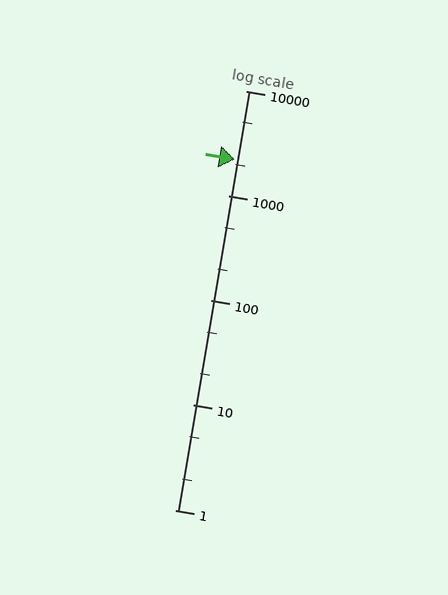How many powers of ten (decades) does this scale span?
The scale spans 4 decades, from 1 to 10000.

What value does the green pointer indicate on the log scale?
The pointer indicates approximately 2200.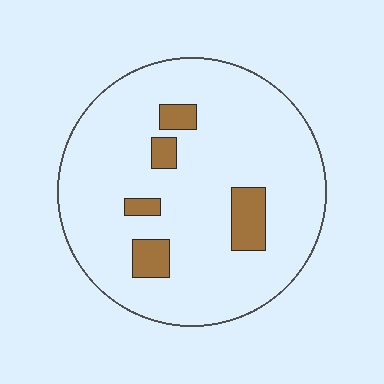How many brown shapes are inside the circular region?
5.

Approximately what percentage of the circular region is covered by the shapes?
Approximately 10%.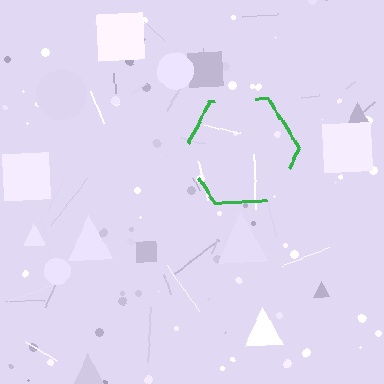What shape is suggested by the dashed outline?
The dashed outline suggests a hexagon.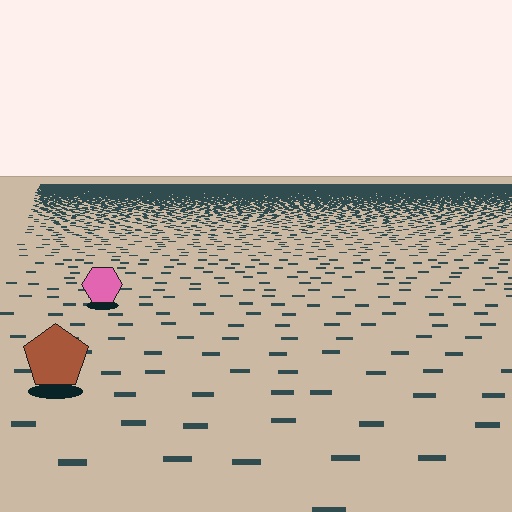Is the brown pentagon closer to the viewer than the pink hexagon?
Yes. The brown pentagon is closer — you can tell from the texture gradient: the ground texture is coarser near it.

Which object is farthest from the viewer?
The pink hexagon is farthest from the viewer. It appears smaller and the ground texture around it is denser.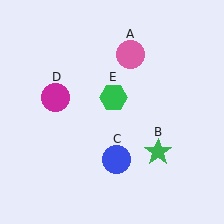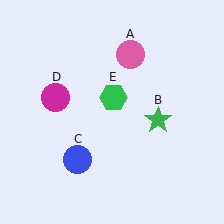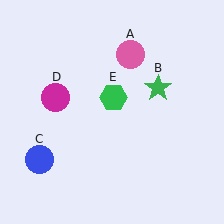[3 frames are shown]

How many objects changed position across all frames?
2 objects changed position: green star (object B), blue circle (object C).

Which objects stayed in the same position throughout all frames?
Pink circle (object A) and magenta circle (object D) and green hexagon (object E) remained stationary.